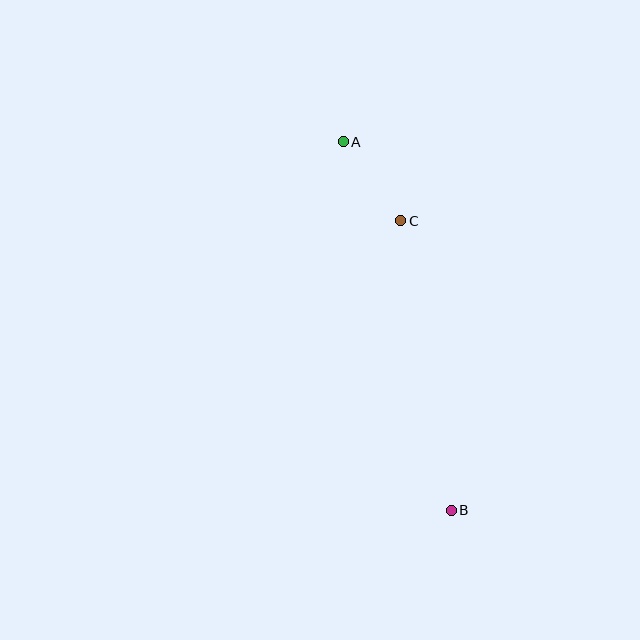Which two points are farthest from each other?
Points A and B are farthest from each other.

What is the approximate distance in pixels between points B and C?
The distance between B and C is approximately 294 pixels.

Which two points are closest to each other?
Points A and C are closest to each other.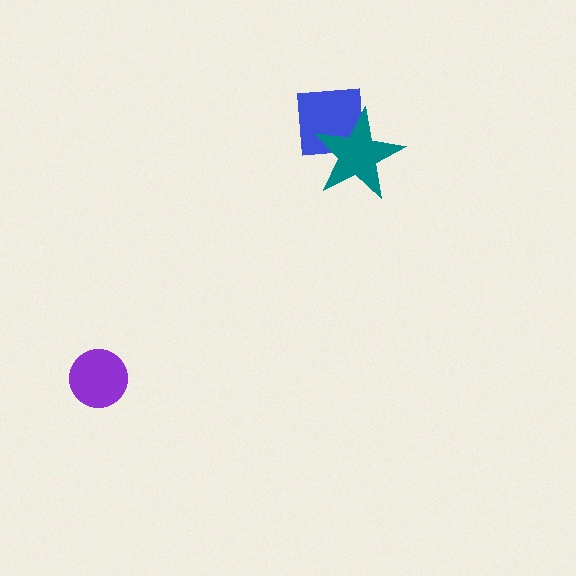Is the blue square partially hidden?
Yes, it is partially covered by another shape.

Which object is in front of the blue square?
The teal star is in front of the blue square.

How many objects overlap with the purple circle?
0 objects overlap with the purple circle.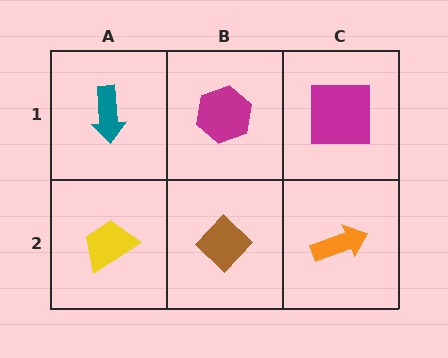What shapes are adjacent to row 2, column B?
A magenta hexagon (row 1, column B), a yellow trapezoid (row 2, column A), an orange arrow (row 2, column C).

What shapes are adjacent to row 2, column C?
A magenta square (row 1, column C), a brown diamond (row 2, column B).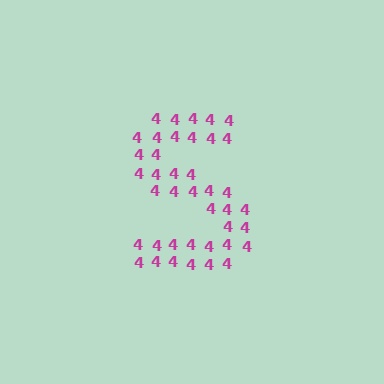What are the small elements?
The small elements are digit 4's.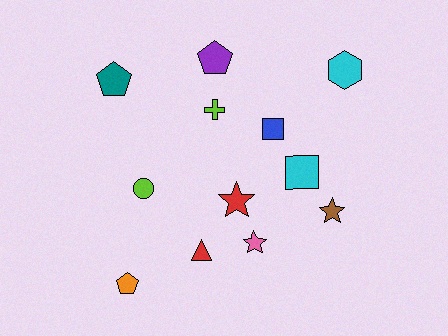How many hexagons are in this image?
There is 1 hexagon.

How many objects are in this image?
There are 12 objects.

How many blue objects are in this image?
There is 1 blue object.